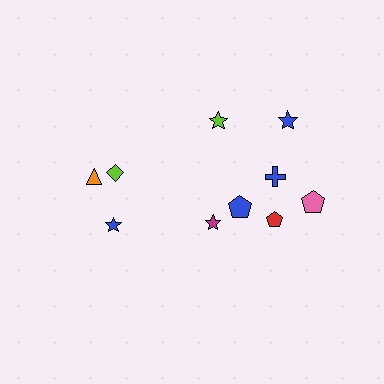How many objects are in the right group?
There are 6 objects.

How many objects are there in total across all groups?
There are 10 objects.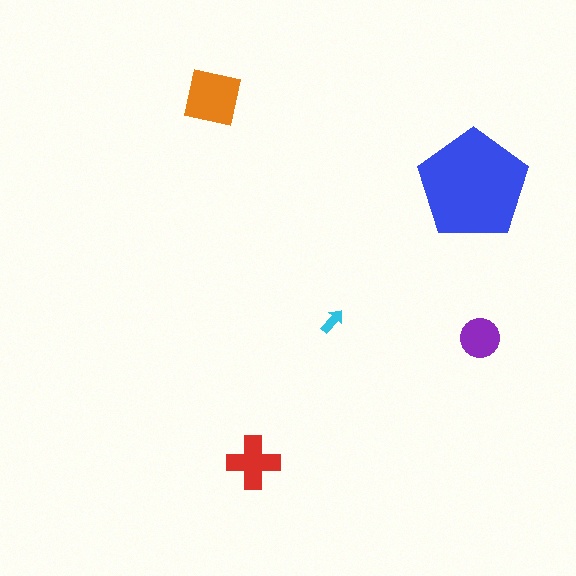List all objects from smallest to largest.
The cyan arrow, the purple circle, the red cross, the orange square, the blue pentagon.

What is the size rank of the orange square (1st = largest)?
2nd.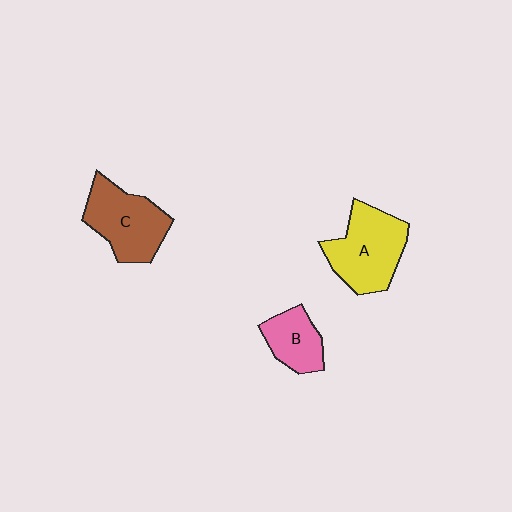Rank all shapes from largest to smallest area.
From largest to smallest: A (yellow), C (brown), B (pink).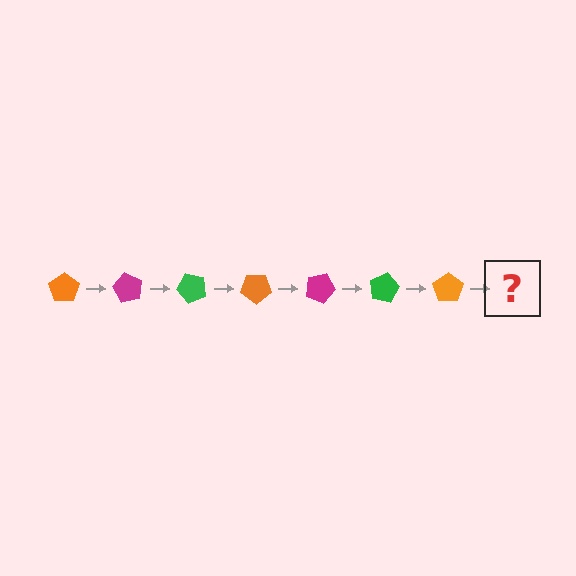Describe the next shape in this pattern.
It should be a magenta pentagon, rotated 420 degrees from the start.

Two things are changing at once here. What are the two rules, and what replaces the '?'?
The two rules are that it rotates 60 degrees each step and the color cycles through orange, magenta, and green. The '?' should be a magenta pentagon, rotated 420 degrees from the start.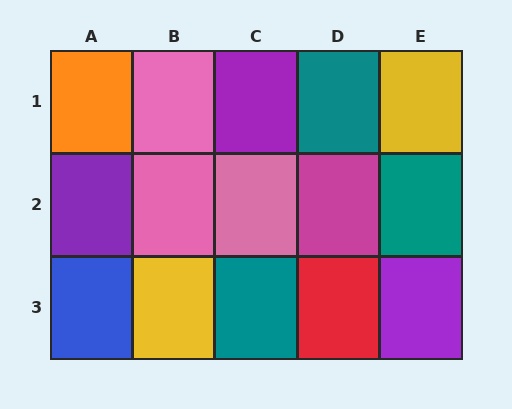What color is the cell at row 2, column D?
Magenta.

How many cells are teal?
3 cells are teal.